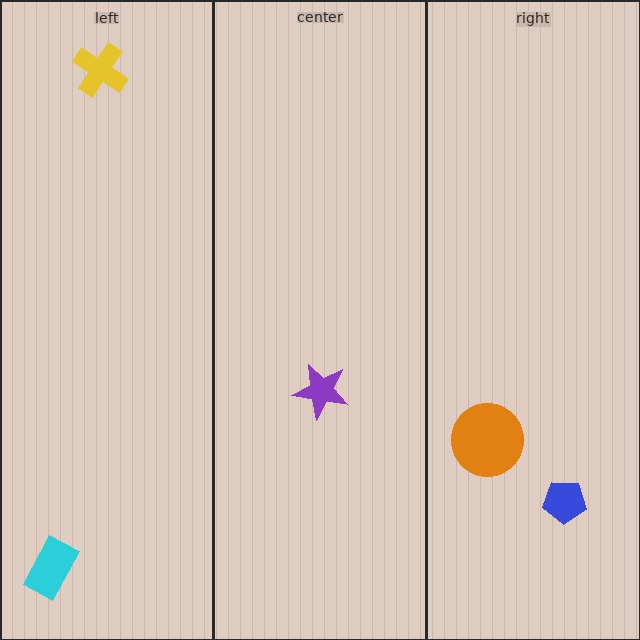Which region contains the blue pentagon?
The right region.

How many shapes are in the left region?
2.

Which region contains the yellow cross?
The left region.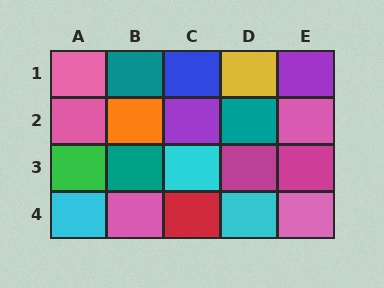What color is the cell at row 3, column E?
Magenta.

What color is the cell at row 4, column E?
Pink.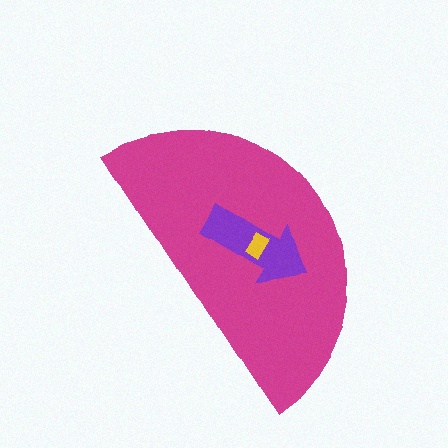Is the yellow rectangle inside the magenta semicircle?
Yes.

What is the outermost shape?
The magenta semicircle.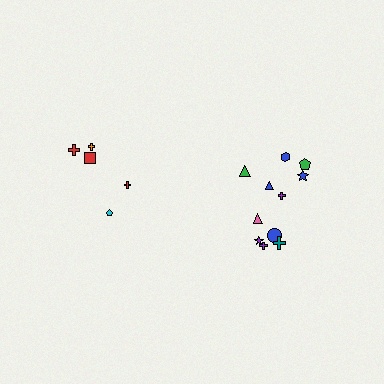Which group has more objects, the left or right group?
The right group.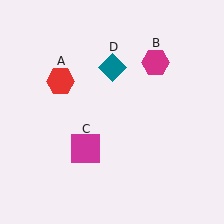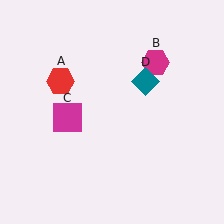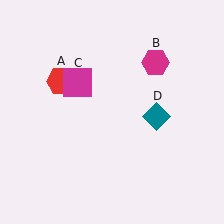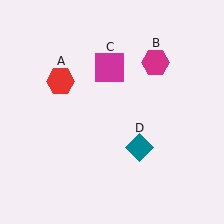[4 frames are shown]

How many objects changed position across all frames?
2 objects changed position: magenta square (object C), teal diamond (object D).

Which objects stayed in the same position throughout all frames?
Red hexagon (object A) and magenta hexagon (object B) remained stationary.